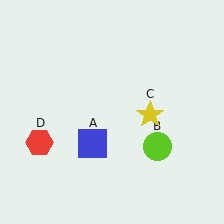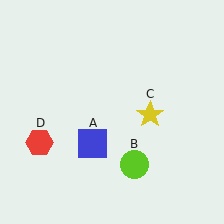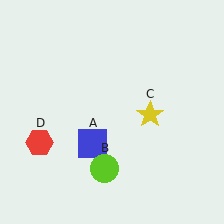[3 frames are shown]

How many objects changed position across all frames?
1 object changed position: lime circle (object B).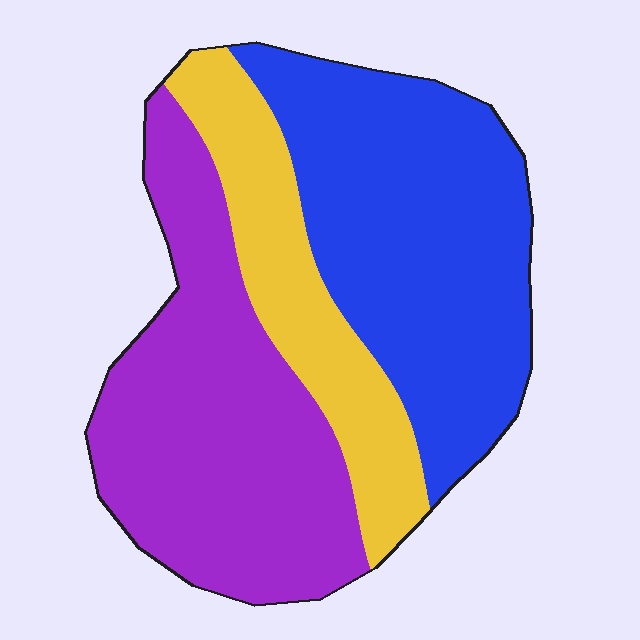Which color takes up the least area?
Yellow, at roughly 20%.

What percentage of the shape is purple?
Purple covers 39% of the shape.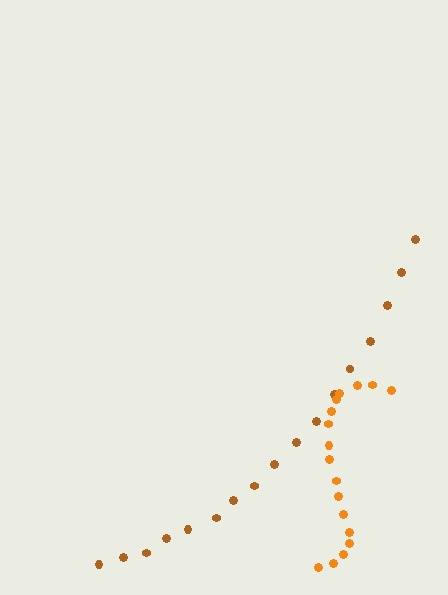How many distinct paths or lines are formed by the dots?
There are 2 distinct paths.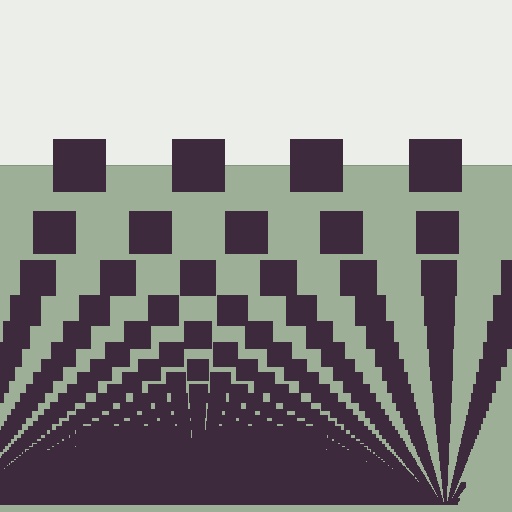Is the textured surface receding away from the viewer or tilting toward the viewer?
The surface appears to tilt toward the viewer. Texture elements get larger and sparser toward the top.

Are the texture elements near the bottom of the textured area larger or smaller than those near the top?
Smaller. The gradient is inverted — elements near the bottom are smaller and denser.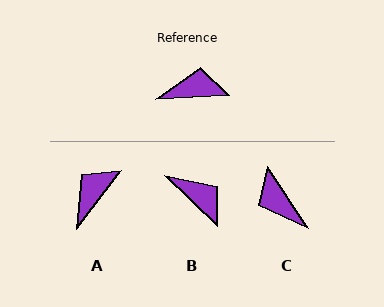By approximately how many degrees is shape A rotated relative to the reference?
Approximately 50 degrees counter-clockwise.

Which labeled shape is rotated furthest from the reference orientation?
C, about 121 degrees away.